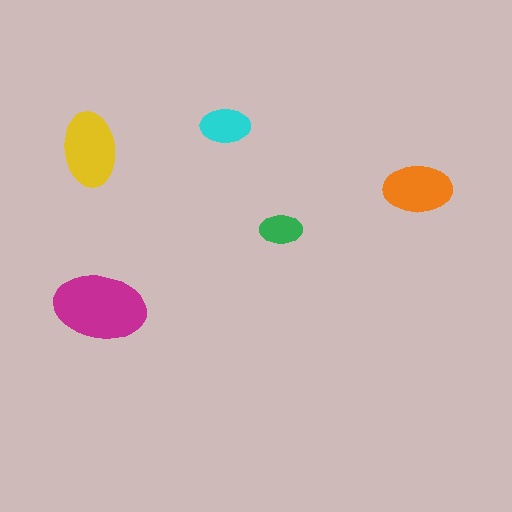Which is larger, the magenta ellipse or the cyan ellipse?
The magenta one.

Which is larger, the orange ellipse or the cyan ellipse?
The orange one.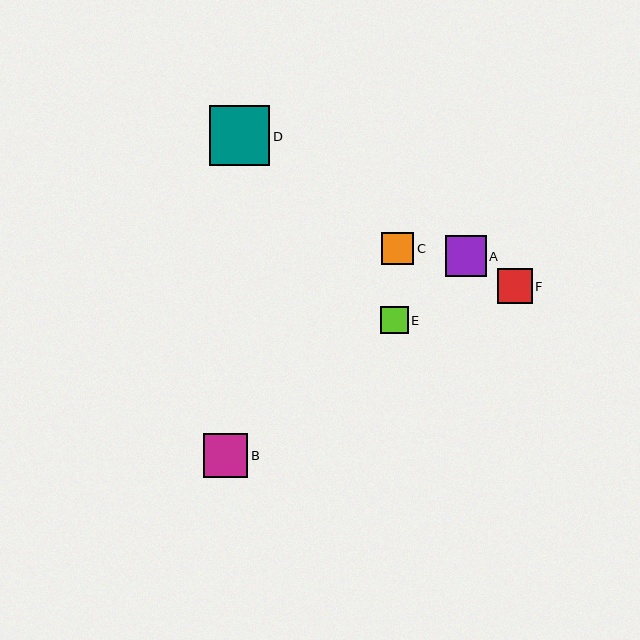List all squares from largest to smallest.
From largest to smallest: D, B, A, F, C, E.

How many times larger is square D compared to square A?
Square D is approximately 1.5 times the size of square A.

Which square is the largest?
Square D is the largest with a size of approximately 60 pixels.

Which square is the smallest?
Square E is the smallest with a size of approximately 27 pixels.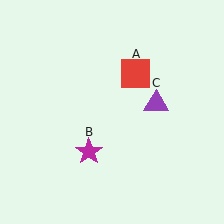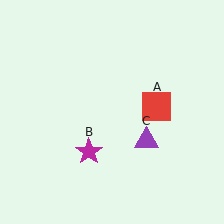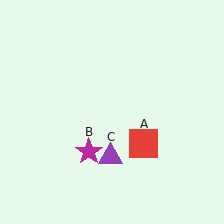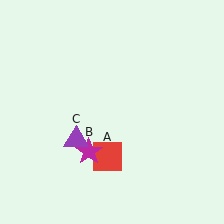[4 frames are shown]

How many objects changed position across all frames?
2 objects changed position: red square (object A), purple triangle (object C).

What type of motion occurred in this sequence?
The red square (object A), purple triangle (object C) rotated clockwise around the center of the scene.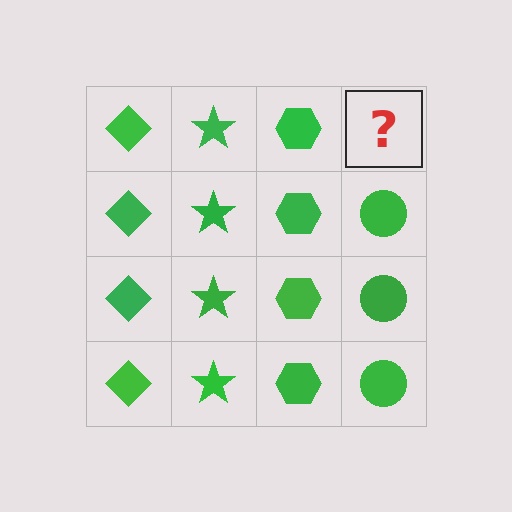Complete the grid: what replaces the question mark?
The question mark should be replaced with a green circle.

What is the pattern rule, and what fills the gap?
The rule is that each column has a consistent shape. The gap should be filled with a green circle.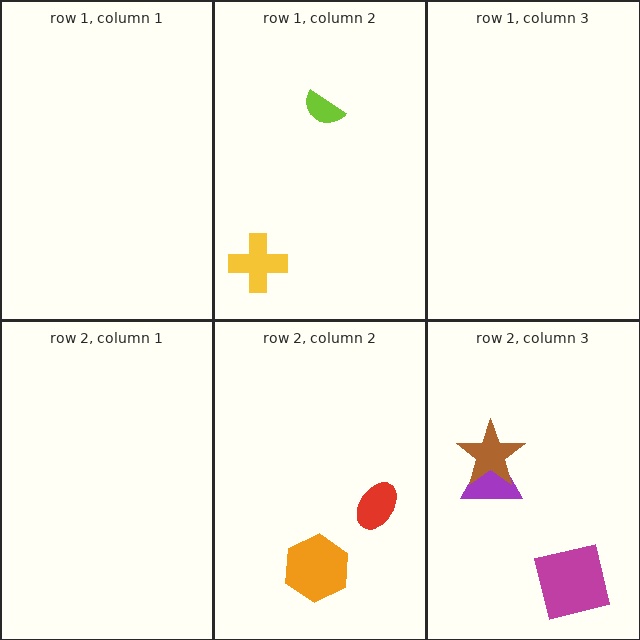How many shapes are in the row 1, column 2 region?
2.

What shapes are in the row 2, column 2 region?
The red ellipse, the orange hexagon.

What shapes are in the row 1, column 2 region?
The yellow cross, the lime semicircle.